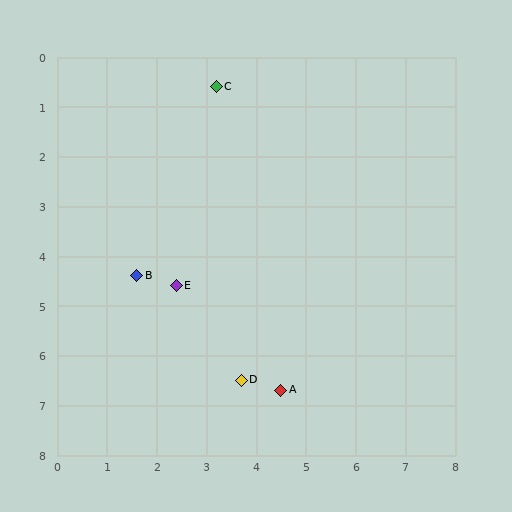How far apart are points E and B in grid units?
Points E and B are about 0.8 grid units apart.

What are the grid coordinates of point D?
Point D is at approximately (3.7, 6.5).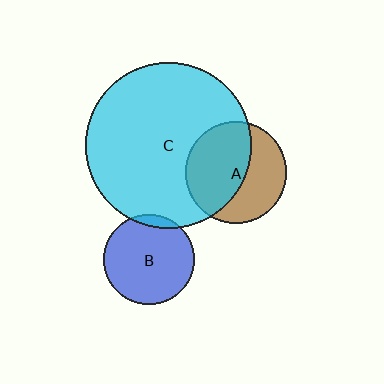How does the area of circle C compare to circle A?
Approximately 2.7 times.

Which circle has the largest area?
Circle C (cyan).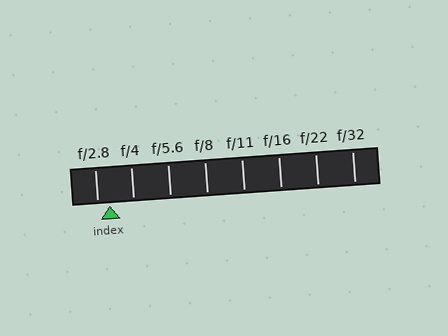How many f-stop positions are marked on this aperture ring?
There are 8 f-stop positions marked.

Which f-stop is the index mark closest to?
The index mark is closest to f/2.8.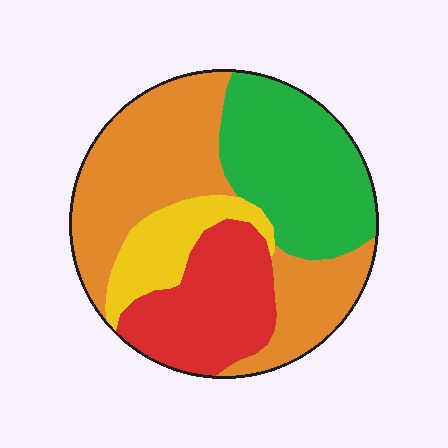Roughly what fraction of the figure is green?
Green takes up about one quarter (1/4) of the figure.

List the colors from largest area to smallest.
From largest to smallest: orange, green, red, yellow.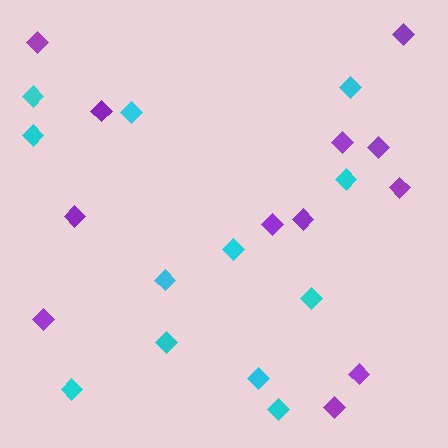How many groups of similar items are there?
There are 2 groups: one group of cyan diamonds (12) and one group of purple diamonds (12).